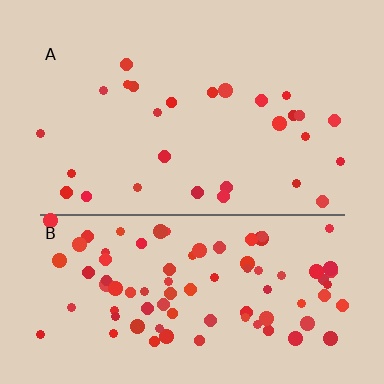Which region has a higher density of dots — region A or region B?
B (the bottom).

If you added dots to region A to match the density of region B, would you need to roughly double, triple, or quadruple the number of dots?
Approximately triple.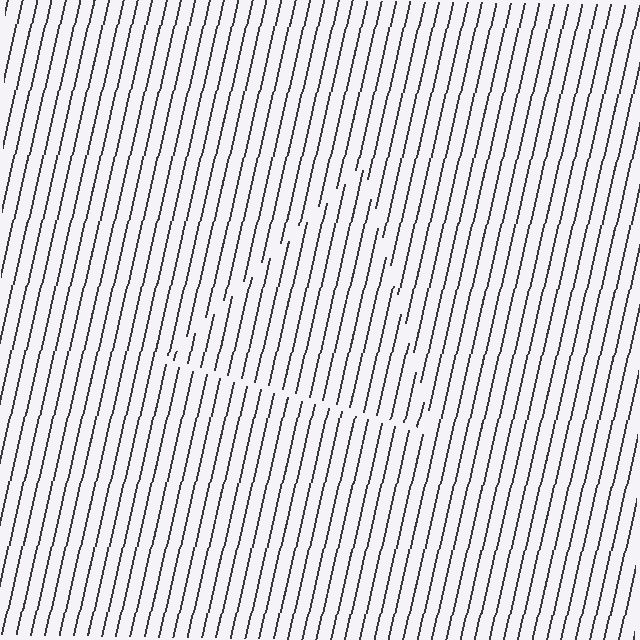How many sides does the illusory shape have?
3 sides — the line-ends trace a triangle.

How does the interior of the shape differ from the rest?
The interior of the shape contains the same grating, shifted by half a period — the contour is defined by the phase discontinuity where line-ends from the inner and outer gratings abut.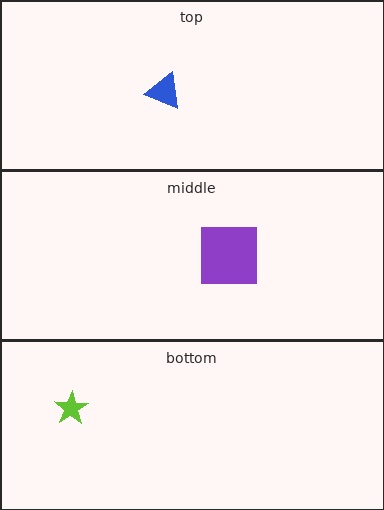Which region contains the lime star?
The bottom region.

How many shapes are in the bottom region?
1.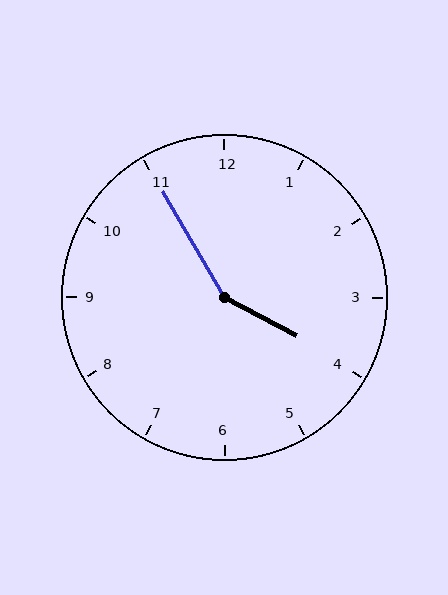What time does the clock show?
3:55.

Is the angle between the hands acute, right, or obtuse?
It is obtuse.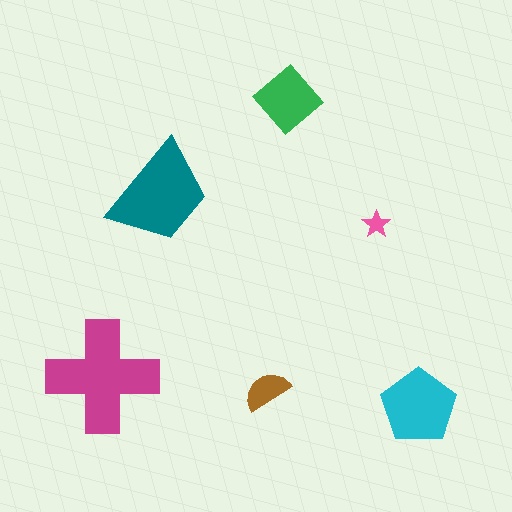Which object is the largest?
The magenta cross.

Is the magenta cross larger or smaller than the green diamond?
Larger.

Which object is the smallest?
The pink star.